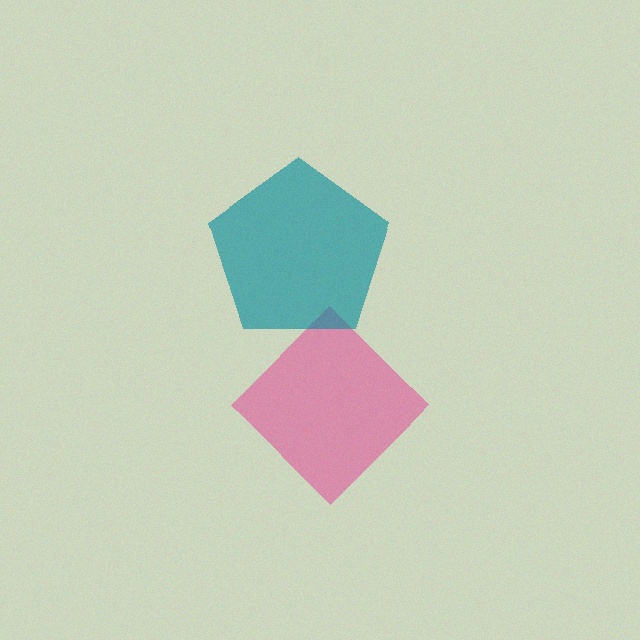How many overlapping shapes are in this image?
There are 2 overlapping shapes in the image.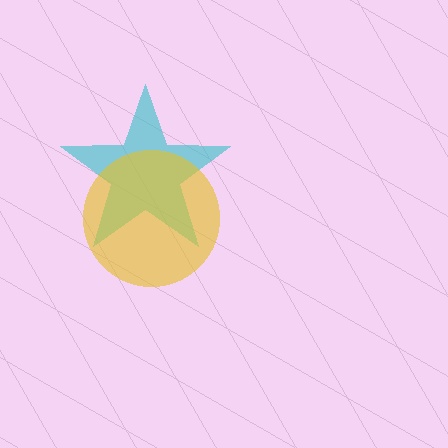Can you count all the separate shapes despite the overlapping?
Yes, there are 2 separate shapes.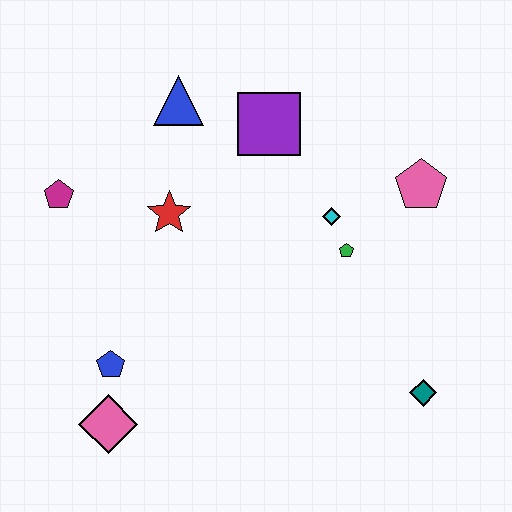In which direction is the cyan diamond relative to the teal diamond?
The cyan diamond is above the teal diamond.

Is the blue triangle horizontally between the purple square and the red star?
Yes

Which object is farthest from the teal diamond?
The magenta pentagon is farthest from the teal diamond.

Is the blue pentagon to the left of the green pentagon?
Yes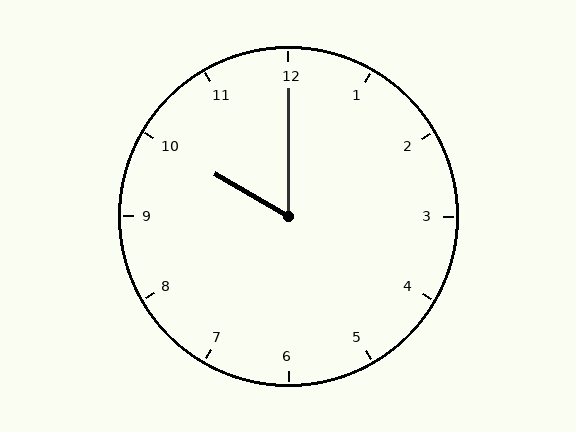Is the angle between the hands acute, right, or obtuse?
It is acute.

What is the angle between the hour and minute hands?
Approximately 60 degrees.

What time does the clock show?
10:00.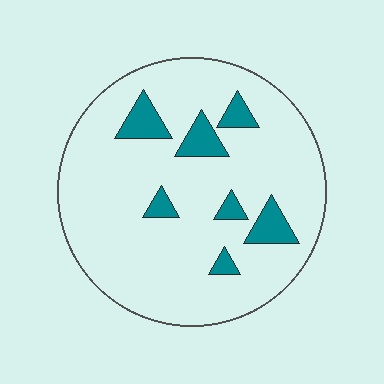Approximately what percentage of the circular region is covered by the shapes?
Approximately 10%.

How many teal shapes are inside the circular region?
7.